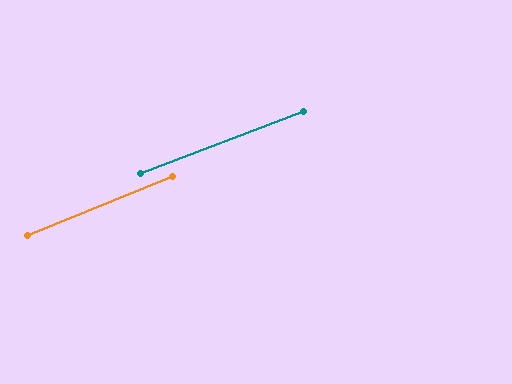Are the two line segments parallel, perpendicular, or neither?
Parallel — their directions differ by only 1.2°.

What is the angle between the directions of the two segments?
Approximately 1 degree.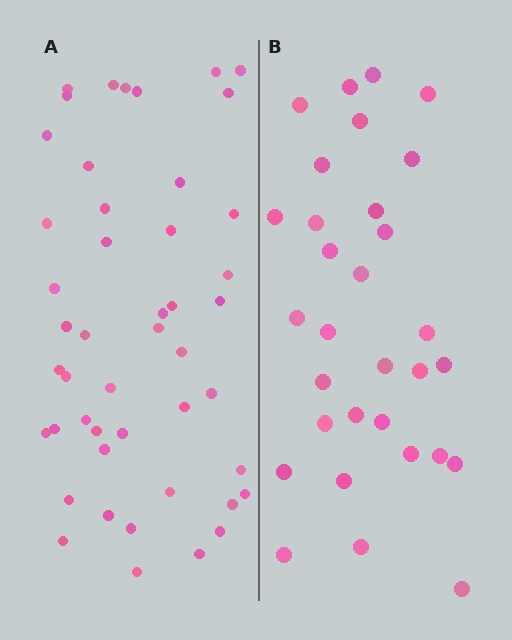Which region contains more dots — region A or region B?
Region A (the left region) has more dots.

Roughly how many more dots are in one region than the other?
Region A has approximately 15 more dots than region B.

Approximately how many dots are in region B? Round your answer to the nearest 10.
About 30 dots. (The exact count is 31, which rounds to 30.)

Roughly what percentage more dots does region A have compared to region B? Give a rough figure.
About 50% more.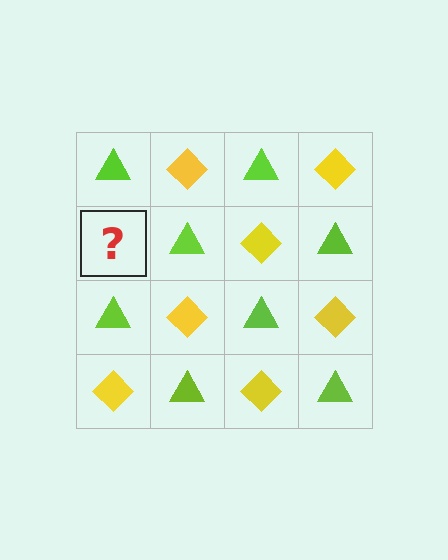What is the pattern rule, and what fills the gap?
The rule is that it alternates lime triangle and yellow diamond in a checkerboard pattern. The gap should be filled with a yellow diamond.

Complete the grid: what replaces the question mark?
The question mark should be replaced with a yellow diamond.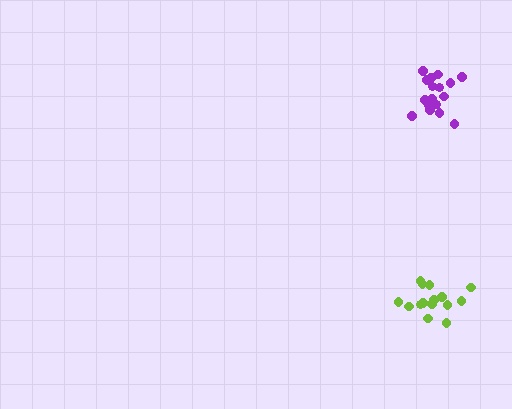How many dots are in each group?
Group 1: 18 dots, Group 2: 15 dots (33 total).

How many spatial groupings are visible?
There are 2 spatial groupings.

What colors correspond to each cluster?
The clusters are colored: purple, lime.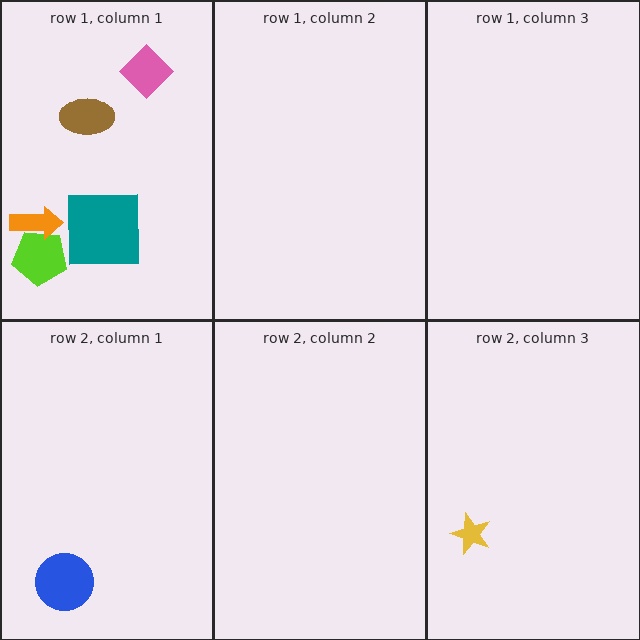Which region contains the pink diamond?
The row 1, column 1 region.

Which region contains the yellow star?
The row 2, column 3 region.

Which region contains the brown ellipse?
The row 1, column 1 region.